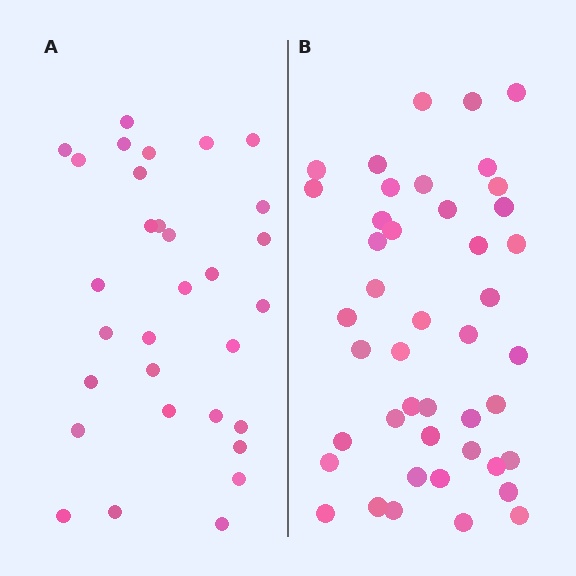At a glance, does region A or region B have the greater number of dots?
Region B (the right region) has more dots.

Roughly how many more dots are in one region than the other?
Region B has approximately 15 more dots than region A.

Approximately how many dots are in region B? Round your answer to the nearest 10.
About 40 dots. (The exact count is 44, which rounds to 40.)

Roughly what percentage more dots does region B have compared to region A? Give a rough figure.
About 40% more.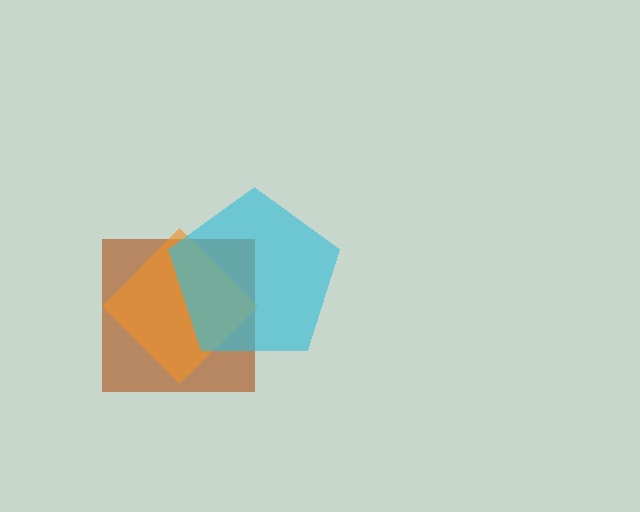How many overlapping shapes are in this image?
There are 3 overlapping shapes in the image.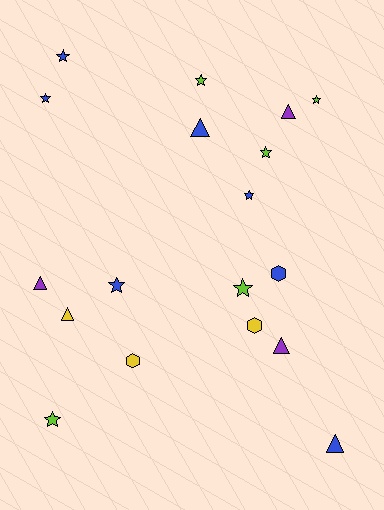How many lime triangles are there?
There are no lime triangles.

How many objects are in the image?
There are 18 objects.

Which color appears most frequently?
Blue, with 7 objects.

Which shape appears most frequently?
Star, with 9 objects.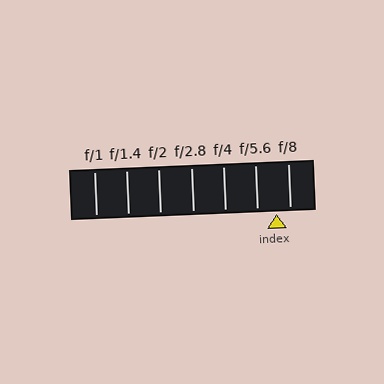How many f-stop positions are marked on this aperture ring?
There are 7 f-stop positions marked.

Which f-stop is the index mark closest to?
The index mark is closest to f/8.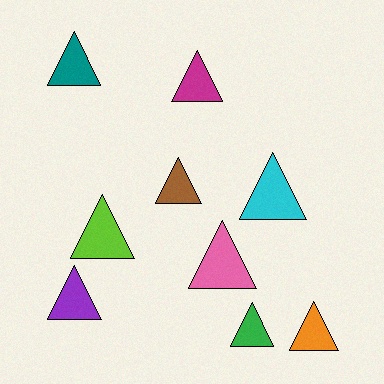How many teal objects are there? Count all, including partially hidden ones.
There is 1 teal object.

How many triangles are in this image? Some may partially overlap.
There are 9 triangles.